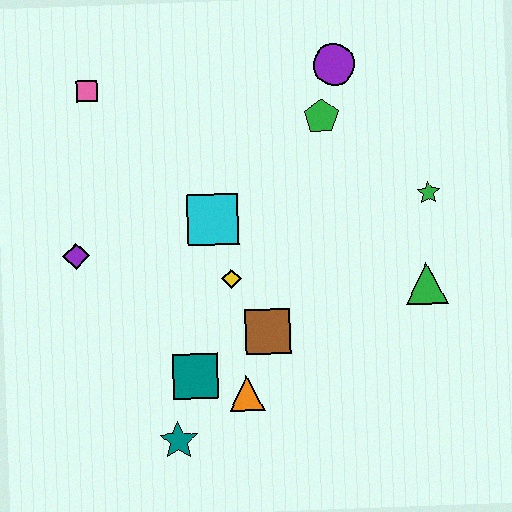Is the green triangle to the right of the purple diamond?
Yes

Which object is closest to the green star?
The green triangle is closest to the green star.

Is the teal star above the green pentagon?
No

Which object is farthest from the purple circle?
The teal star is farthest from the purple circle.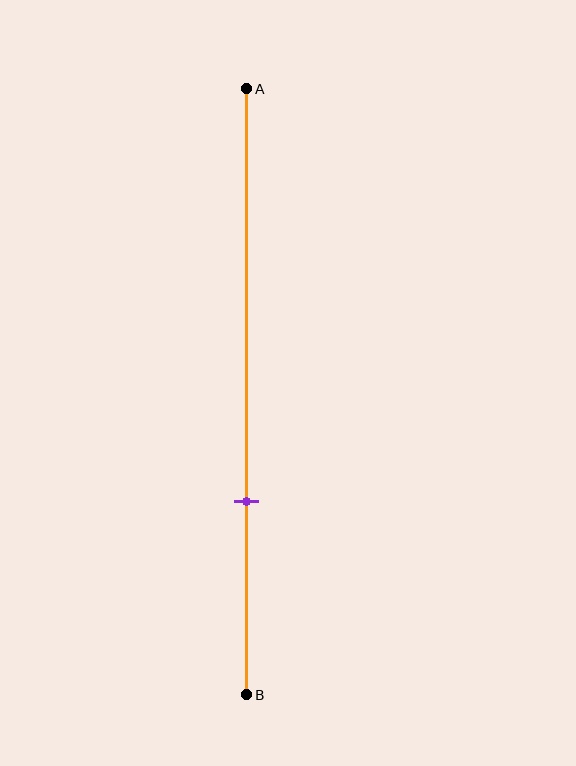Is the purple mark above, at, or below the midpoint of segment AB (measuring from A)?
The purple mark is below the midpoint of segment AB.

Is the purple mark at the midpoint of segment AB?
No, the mark is at about 70% from A, not at the 50% midpoint.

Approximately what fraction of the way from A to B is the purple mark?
The purple mark is approximately 70% of the way from A to B.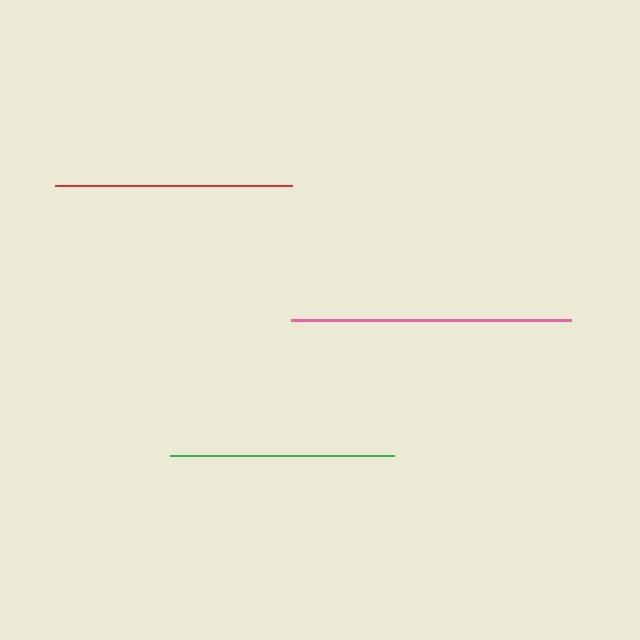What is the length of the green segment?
The green segment is approximately 225 pixels long.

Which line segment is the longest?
The pink line is the longest at approximately 280 pixels.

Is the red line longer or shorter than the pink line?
The pink line is longer than the red line.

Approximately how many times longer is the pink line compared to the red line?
The pink line is approximately 1.2 times the length of the red line.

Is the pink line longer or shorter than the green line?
The pink line is longer than the green line.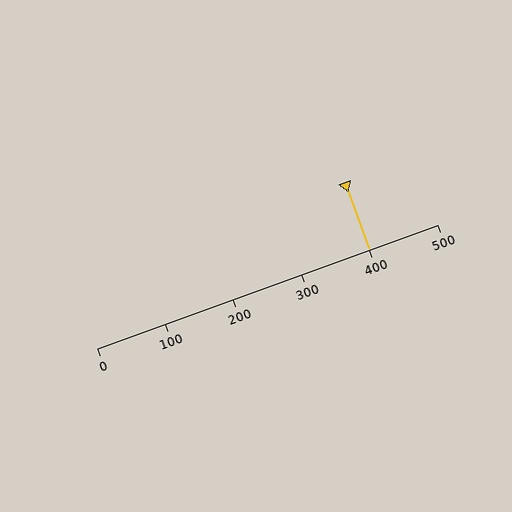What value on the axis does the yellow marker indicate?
The marker indicates approximately 400.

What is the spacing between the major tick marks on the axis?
The major ticks are spaced 100 apart.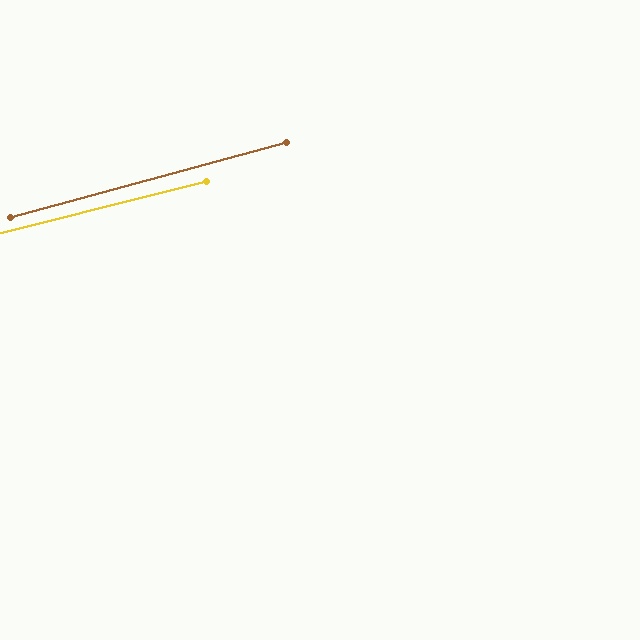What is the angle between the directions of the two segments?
Approximately 1 degree.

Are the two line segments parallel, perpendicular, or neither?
Parallel — their directions differ by only 1.4°.